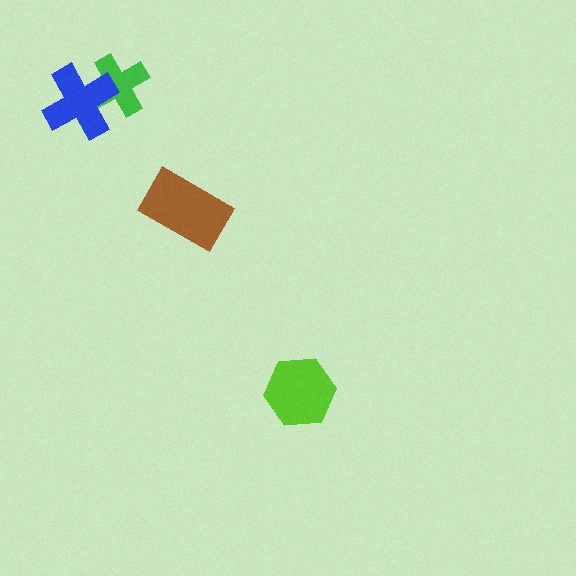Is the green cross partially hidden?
Yes, it is partially covered by another shape.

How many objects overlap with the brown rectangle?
0 objects overlap with the brown rectangle.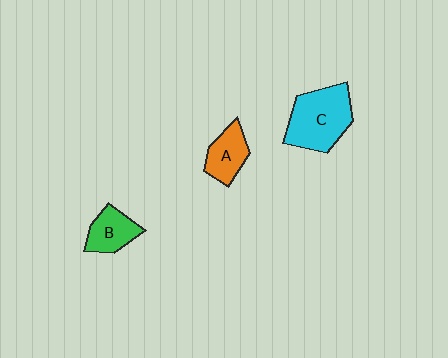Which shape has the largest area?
Shape C (cyan).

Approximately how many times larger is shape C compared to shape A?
Approximately 1.8 times.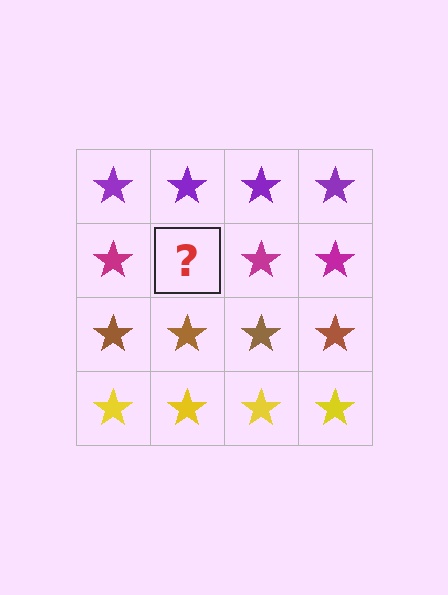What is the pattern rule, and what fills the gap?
The rule is that each row has a consistent color. The gap should be filled with a magenta star.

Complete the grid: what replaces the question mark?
The question mark should be replaced with a magenta star.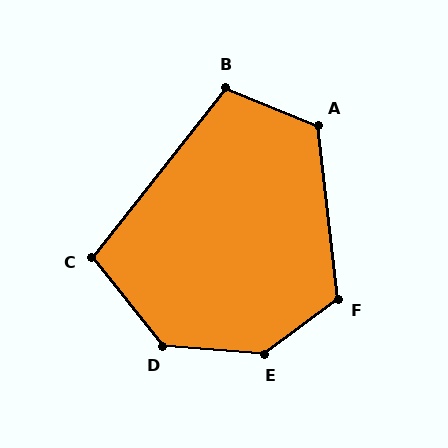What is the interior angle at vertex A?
Approximately 119 degrees (obtuse).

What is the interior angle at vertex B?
Approximately 106 degrees (obtuse).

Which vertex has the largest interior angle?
E, at approximately 138 degrees.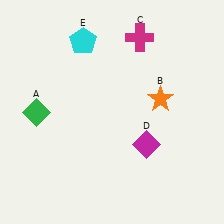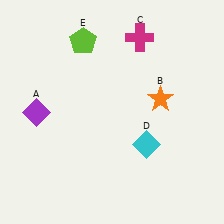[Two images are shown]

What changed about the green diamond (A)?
In Image 1, A is green. In Image 2, it changed to purple.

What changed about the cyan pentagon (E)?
In Image 1, E is cyan. In Image 2, it changed to lime.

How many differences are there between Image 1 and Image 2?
There are 3 differences between the two images.